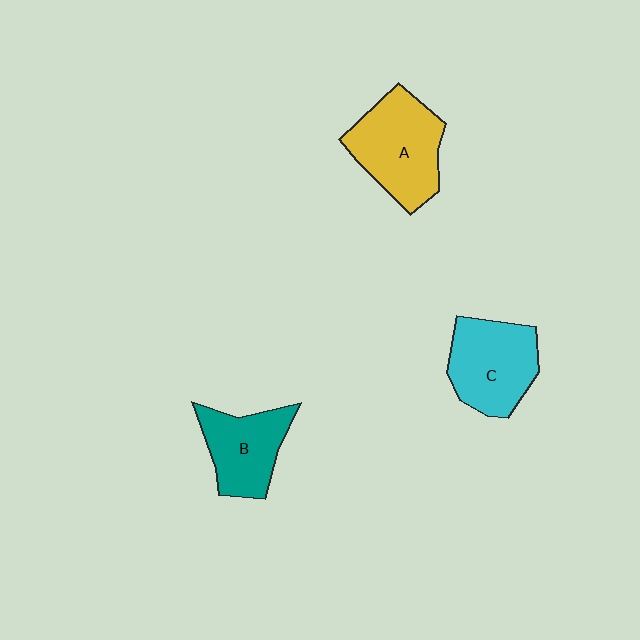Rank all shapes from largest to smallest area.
From largest to smallest: A (yellow), C (cyan), B (teal).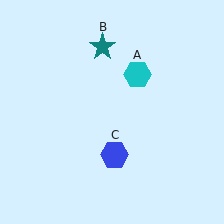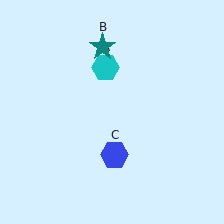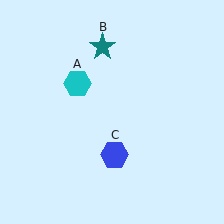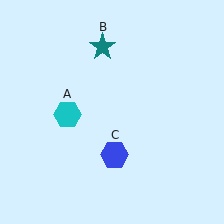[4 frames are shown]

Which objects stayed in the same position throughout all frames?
Teal star (object B) and blue hexagon (object C) remained stationary.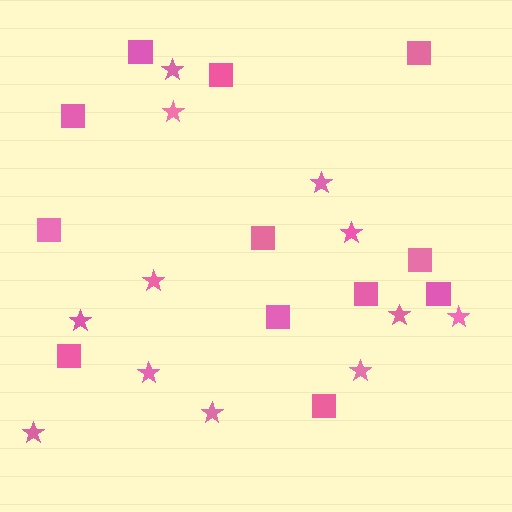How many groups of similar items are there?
There are 2 groups: one group of stars (12) and one group of squares (12).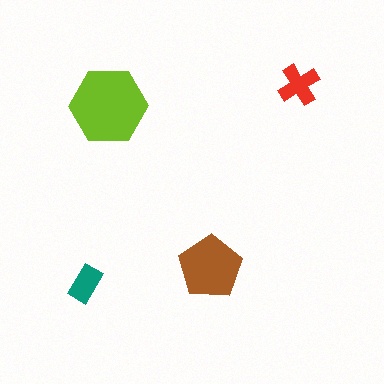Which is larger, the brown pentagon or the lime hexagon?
The lime hexagon.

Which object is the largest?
The lime hexagon.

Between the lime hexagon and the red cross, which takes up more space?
The lime hexagon.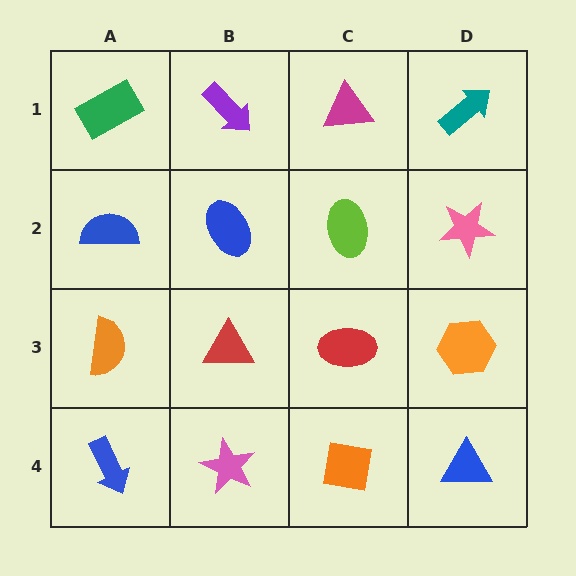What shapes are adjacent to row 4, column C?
A red ellipse (row 3, column C), a pink star (row 4, column B), a blue triangle (row 4, column D).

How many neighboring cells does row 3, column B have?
4.